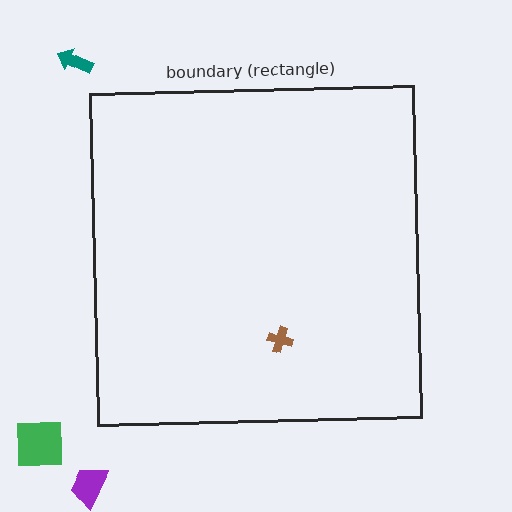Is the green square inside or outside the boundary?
Outside.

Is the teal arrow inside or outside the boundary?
Outside.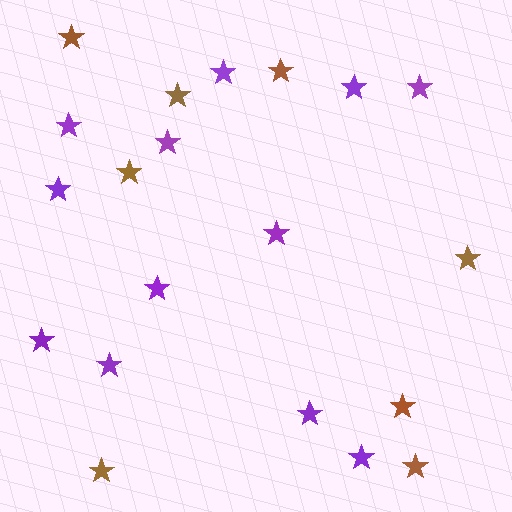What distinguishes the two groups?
There are 2 groups: one group of purple stars (12) and one group of brown stars (8).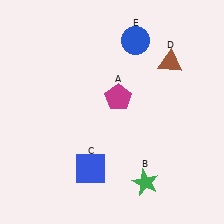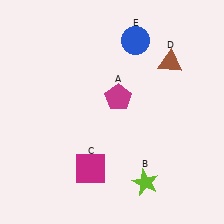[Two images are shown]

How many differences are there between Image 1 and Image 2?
There are 2 differences between the two images.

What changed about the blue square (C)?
In Image 1, C is blue. In Image 2, it changed to magenta.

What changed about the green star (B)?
In Image 1, B is green. In Image 2, it changed to lime.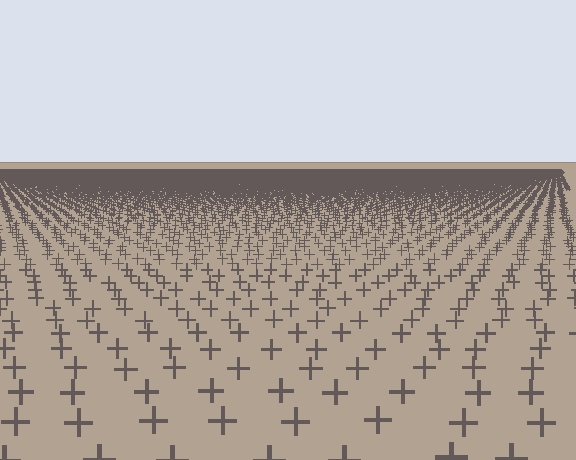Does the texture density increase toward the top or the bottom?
Density increases toward the top.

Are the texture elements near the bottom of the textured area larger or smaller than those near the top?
Larger. Near the bottom, elements are closer to the viewer and appear at a bigger on-screen size.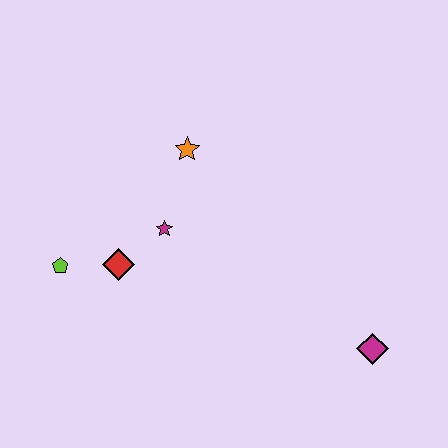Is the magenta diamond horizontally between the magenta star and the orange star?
No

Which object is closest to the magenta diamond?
The magenta star is closest to the magenta diamond.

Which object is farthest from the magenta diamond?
The lime pentagon is farthest from the magenta diamond.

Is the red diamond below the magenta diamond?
No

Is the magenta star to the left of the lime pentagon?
No